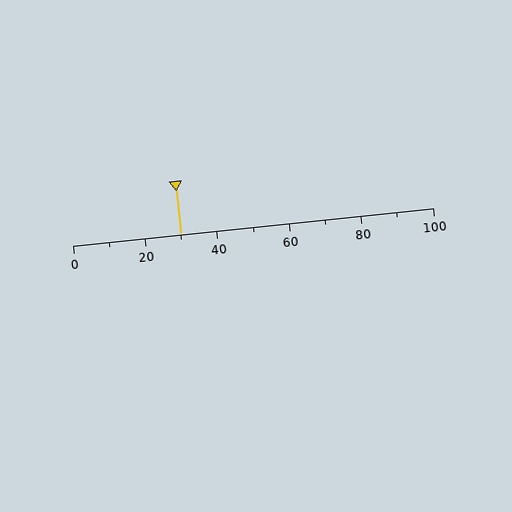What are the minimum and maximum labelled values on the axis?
The axis runs from 0 to 100.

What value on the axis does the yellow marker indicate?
The marker indicates approximately 30.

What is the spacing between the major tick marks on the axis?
The major ticks are spaced 20 apart.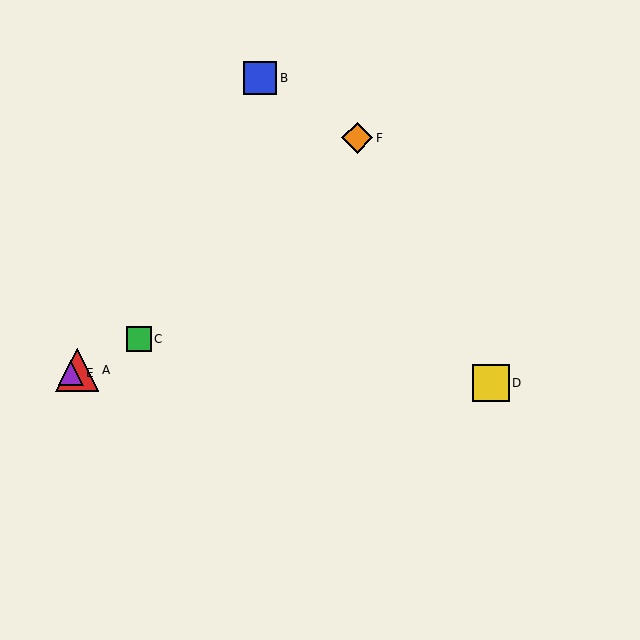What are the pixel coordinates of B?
Object B is at (260, 78).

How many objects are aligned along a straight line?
3 objects (A, C, E) are aligned along a straight line.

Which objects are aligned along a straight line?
Objects A, C, E are aligned along a straight line.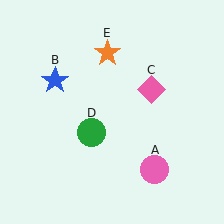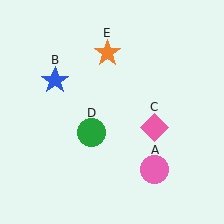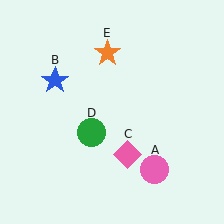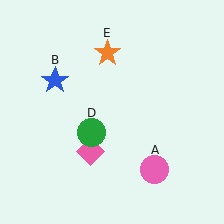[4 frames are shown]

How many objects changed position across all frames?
1 object changed position: pink diamond (object C).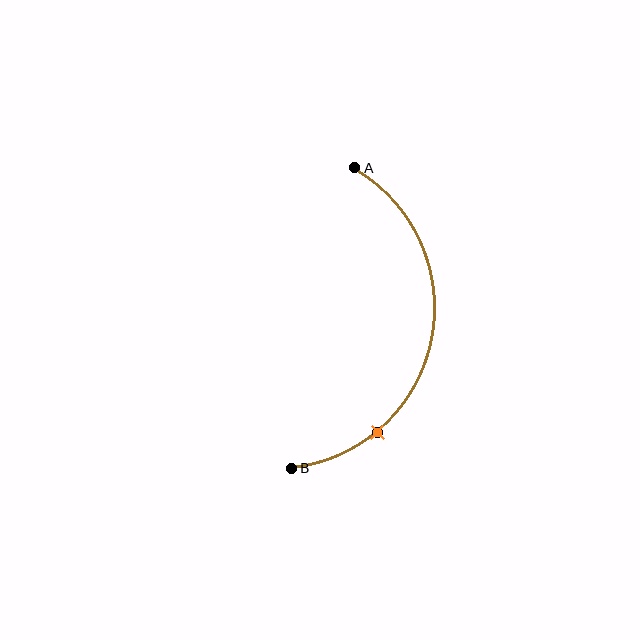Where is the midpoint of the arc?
The arc midpoint is the point on the curve farthest from the straight line joining A and B. It sits to the right of that line.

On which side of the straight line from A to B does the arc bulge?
The arc bulges to the right of the straight line connecting A and B.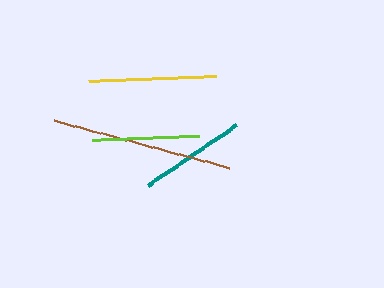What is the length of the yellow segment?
The yellow segment is approximately 128 pixels long.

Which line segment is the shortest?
The lime line is the shortest at approximately 106 pixels.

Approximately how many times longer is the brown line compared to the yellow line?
The brown line is approximately 1.4 times the length of the yellow line.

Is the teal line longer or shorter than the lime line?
The teal line is longer than the lime line.